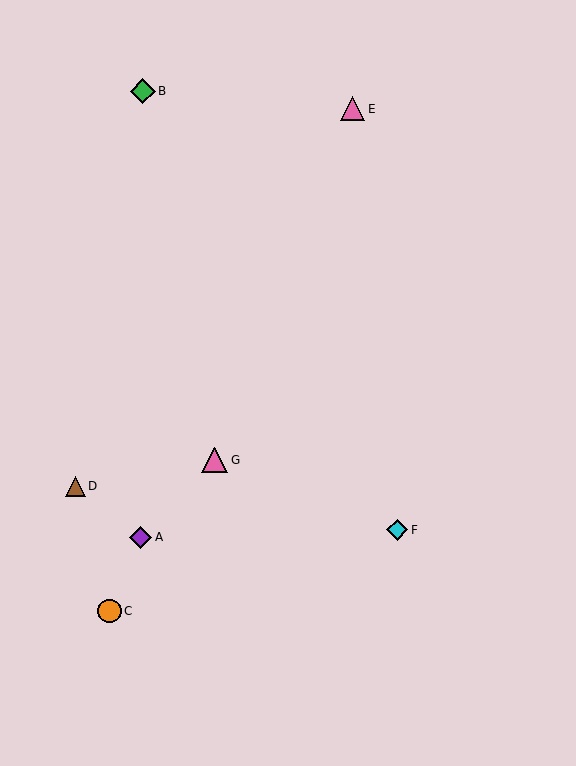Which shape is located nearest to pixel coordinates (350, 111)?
The pink triangle (labeled E) at (352, 109) is nearest to that location.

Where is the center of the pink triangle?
The center of the pink triangle is at (215, 460).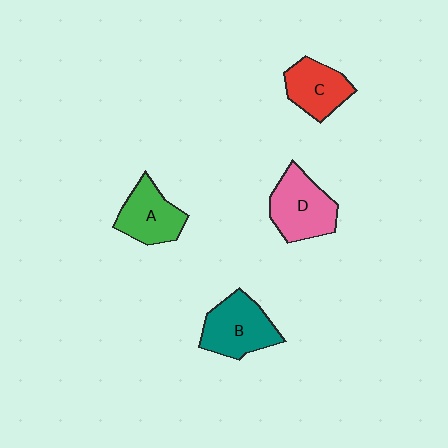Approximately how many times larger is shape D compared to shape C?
Approximately 1.3 times.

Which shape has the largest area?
Shape D (pink).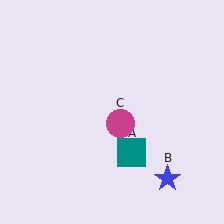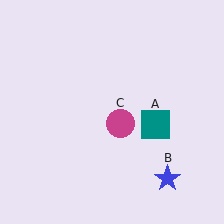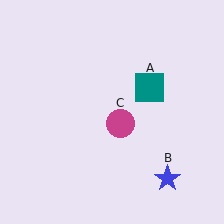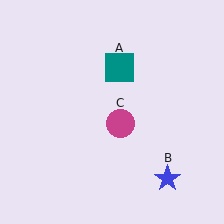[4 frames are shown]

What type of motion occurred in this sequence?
The teal square (object A) rotated counterclockwise around the center of the scene.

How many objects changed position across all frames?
1 object changed position: teal square (object A).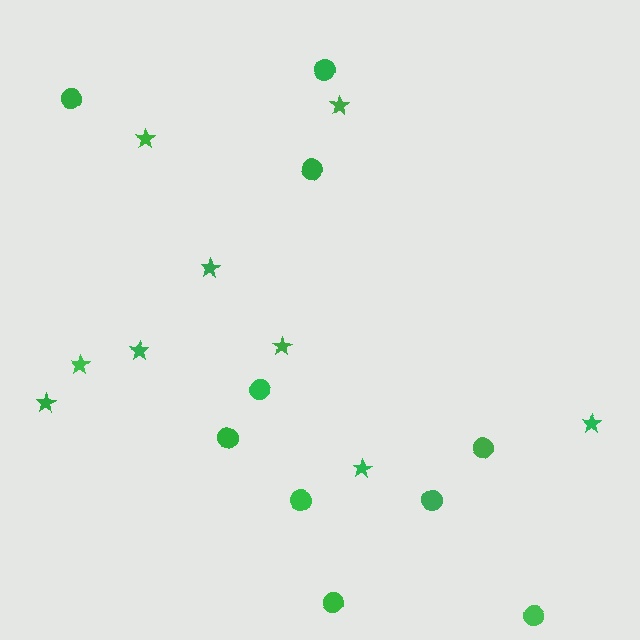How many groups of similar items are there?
There are 2 groups: one group of stars (9) and one group of circles (10).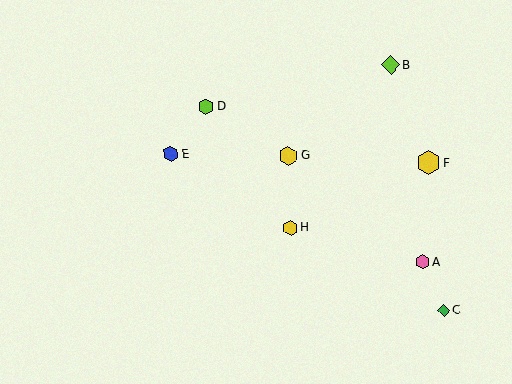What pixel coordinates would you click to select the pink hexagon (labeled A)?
Click at (422, 262) to select the pink hexagon A.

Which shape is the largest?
The yellow hexagon (labeled F) is the largest.